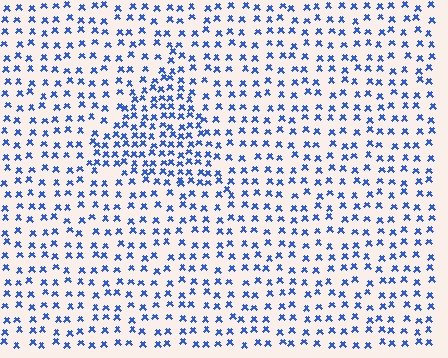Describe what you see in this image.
The image contains small blue elements arranged at two different densities. A triangle-shaped region is visible where the elements are more densely packed than the surrounding area.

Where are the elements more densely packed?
The elements are more densely packed inside the triangle boundary.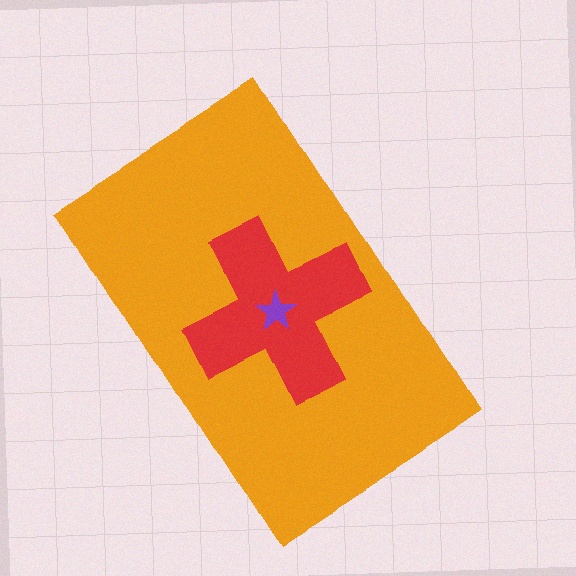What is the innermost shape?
The purple star.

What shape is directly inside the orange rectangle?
The red cross.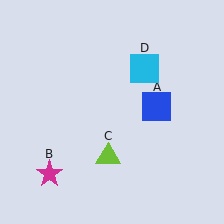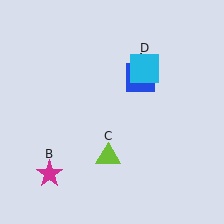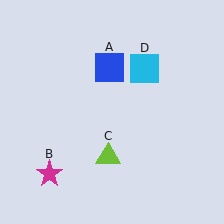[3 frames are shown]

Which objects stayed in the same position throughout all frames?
Magenta star (object B) and lime triangle (object C) and cyan square (object D) remained stationary.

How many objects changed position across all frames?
1 object changed position: blue square (object A).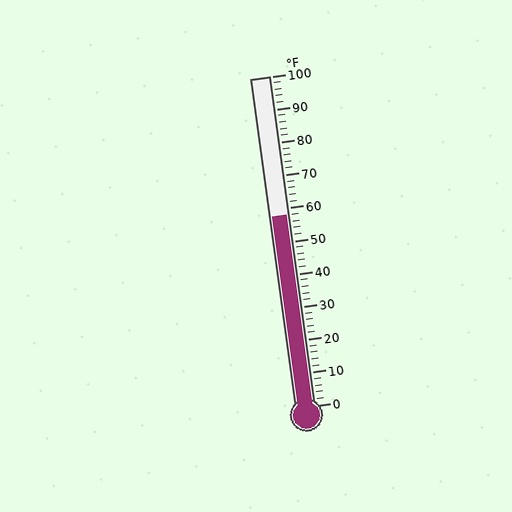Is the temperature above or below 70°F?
The temperature is below 70°F.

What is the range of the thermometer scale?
The thermometer scale ranges from 0°F to 100°F.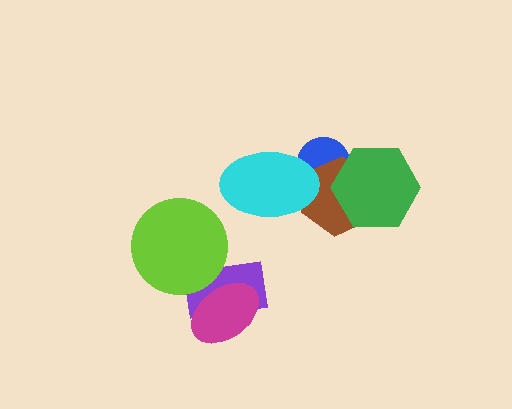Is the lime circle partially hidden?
No, no other shape covers it.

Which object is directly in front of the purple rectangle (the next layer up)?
The magenta ellipse is directly in front of the purple rectangle.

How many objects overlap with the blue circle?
3 objects overlap with the blue circle.